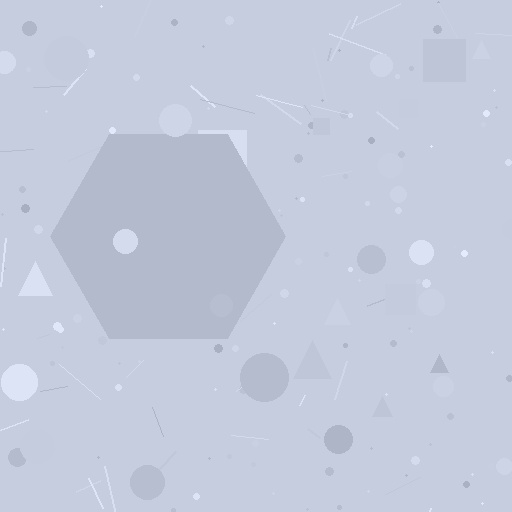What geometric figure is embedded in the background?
A hexagon is embedded in the background.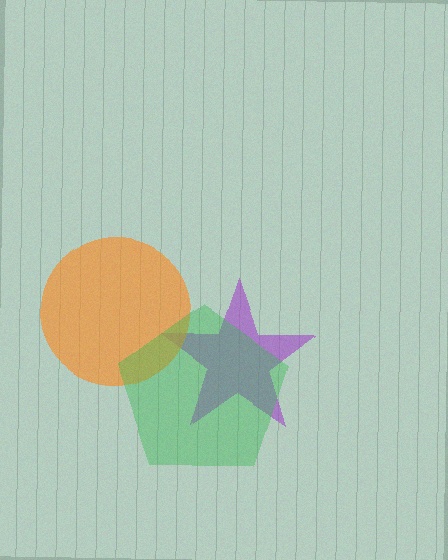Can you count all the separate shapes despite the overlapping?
Yes, there are 3 separate shapes.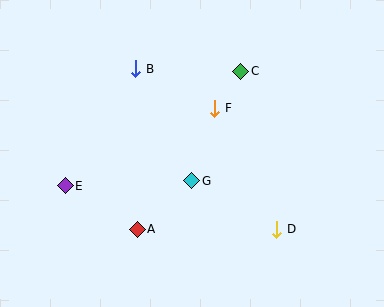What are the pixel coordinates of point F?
Point F is at (215, 108).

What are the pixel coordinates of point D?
Point D is at (277, 229).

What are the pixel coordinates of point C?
Point C is at (241, 71).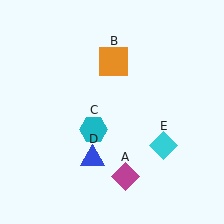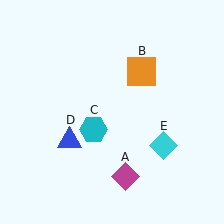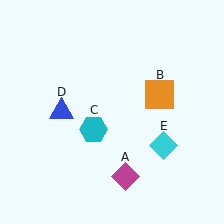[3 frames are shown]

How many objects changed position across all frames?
2 objects changed position: orange square (object B), blue triangle (object D).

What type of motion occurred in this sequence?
The orange square (object B), blue triangle (object D) rotated clockwise around the center of the scene.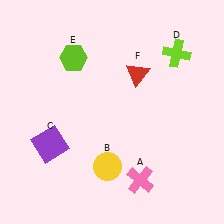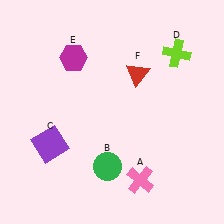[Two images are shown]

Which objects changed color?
B changed from yellow to green. E changed from lime to magenta.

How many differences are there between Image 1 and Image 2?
There are 2 differences between the two images.